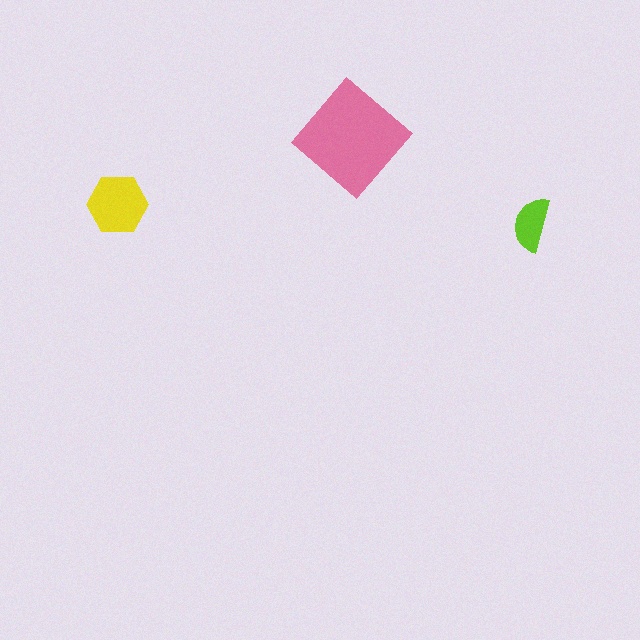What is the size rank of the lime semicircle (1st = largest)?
3rd.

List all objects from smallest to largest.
The lime semicircle, the yellow hexagon, the pink diamond.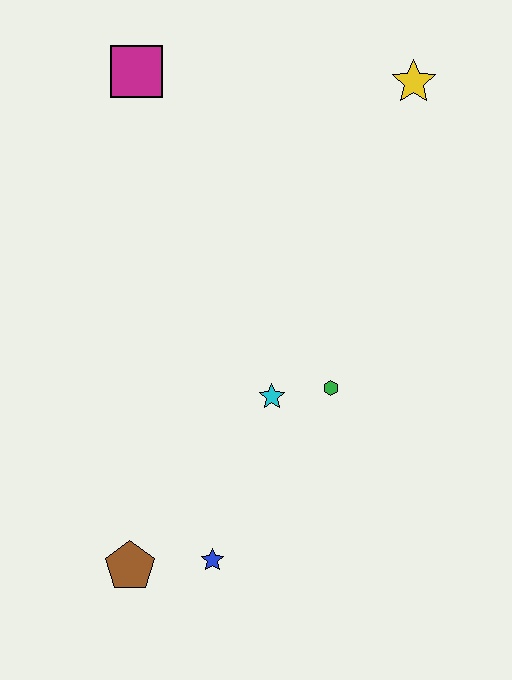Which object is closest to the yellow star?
The magenta square is closest to the yellow star.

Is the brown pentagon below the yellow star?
Yes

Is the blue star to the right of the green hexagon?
No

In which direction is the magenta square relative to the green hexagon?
The magenta square is above the green hexagon.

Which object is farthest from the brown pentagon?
The yellow star is farthest from the brown pentagon.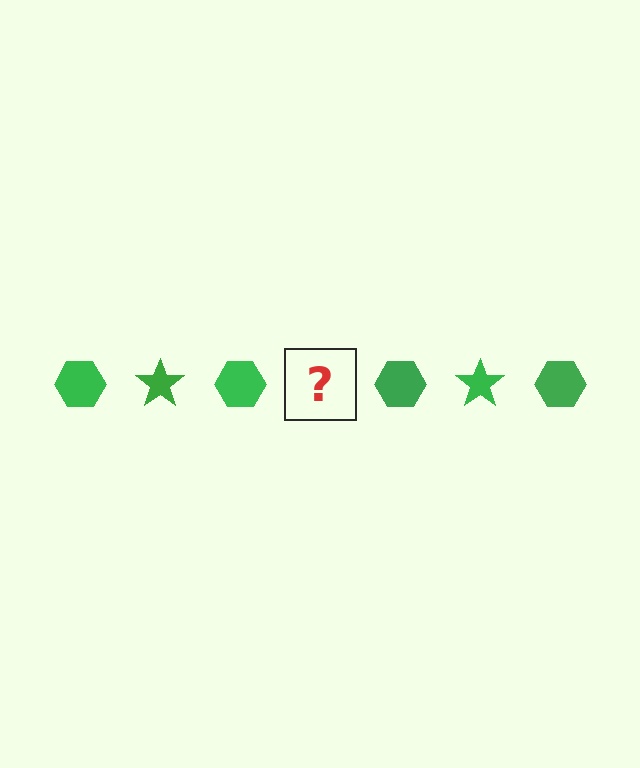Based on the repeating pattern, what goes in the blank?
The blank should be a green star.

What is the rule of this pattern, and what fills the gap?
The rule is that the pattern cycles through hexagon, star shapes in green. The gap should be filled with a green star.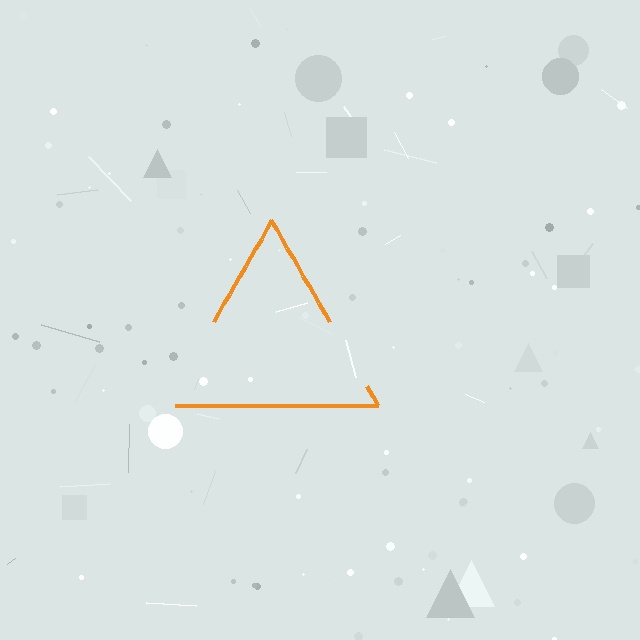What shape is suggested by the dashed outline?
The dashed outline suggests a triangle.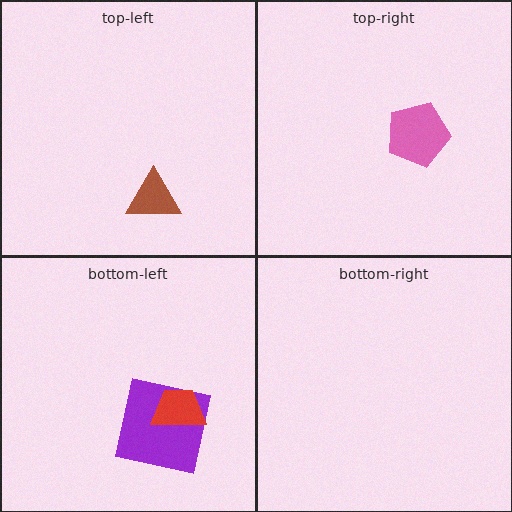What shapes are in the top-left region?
The brown triangle.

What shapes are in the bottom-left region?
The purple square, the red trapezoid.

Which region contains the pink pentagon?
The top-right region.